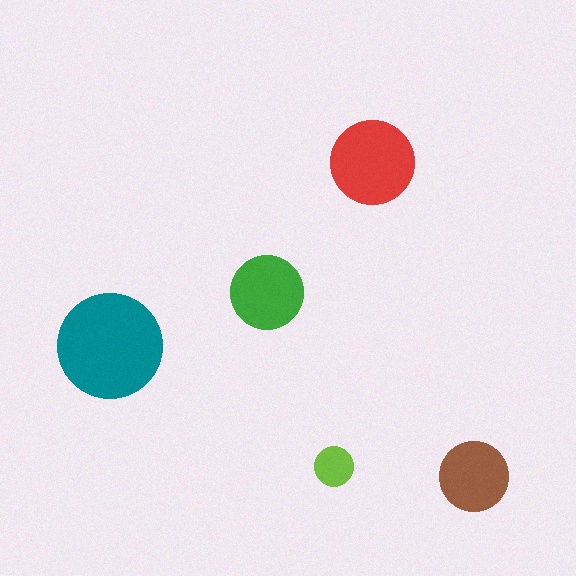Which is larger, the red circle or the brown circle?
The red one.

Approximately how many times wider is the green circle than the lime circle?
About 2 times wider.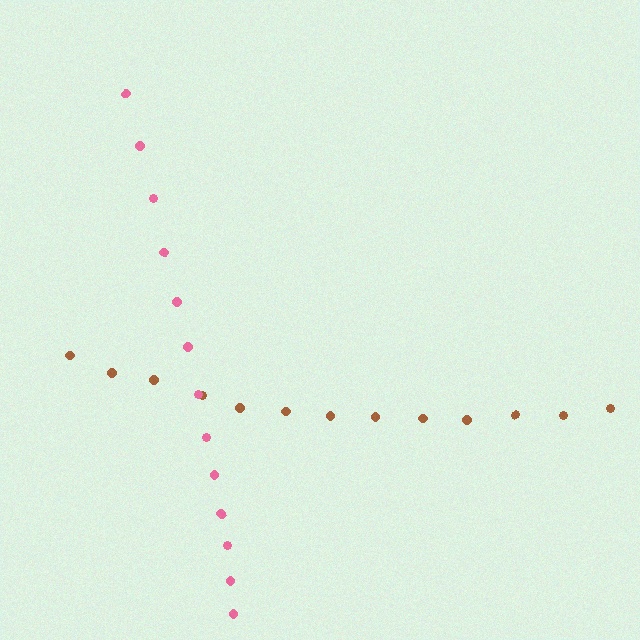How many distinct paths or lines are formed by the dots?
There are 2 distinct paths.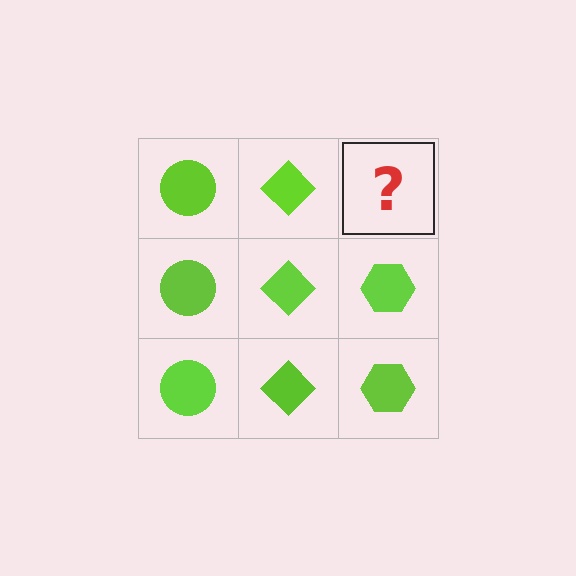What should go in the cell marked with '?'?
The missing cell should contain a lime hexagon.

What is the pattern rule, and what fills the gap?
The rule is that each column has a consistent shape. The gap should be filled with a lime hexagon.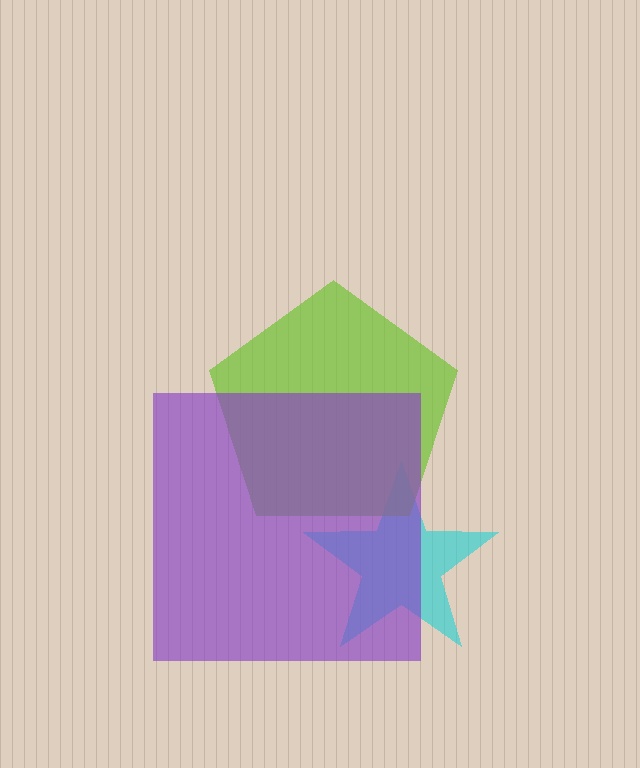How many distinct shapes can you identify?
There are 3 distinct shapes: a cyan star, a lime pentagon, a purple square.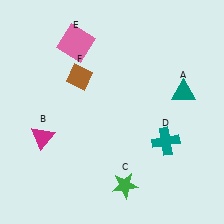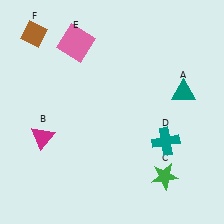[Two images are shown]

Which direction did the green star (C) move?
The green star (C) moved right.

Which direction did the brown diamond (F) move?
The brown diamond (F) moved left.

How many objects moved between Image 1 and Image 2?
2 objects moved between the two images.